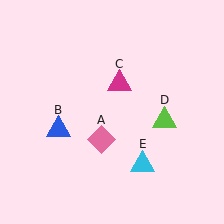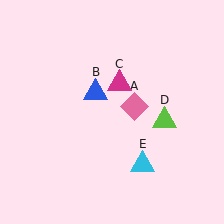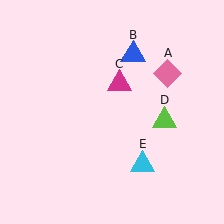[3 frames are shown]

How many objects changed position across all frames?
2 objects changed position: pink diamond (object A), blue triangle (object B).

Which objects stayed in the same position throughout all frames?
Magenta triangle (object C) and lime triangle (object D) and cyan triangle (object E) remained stationary.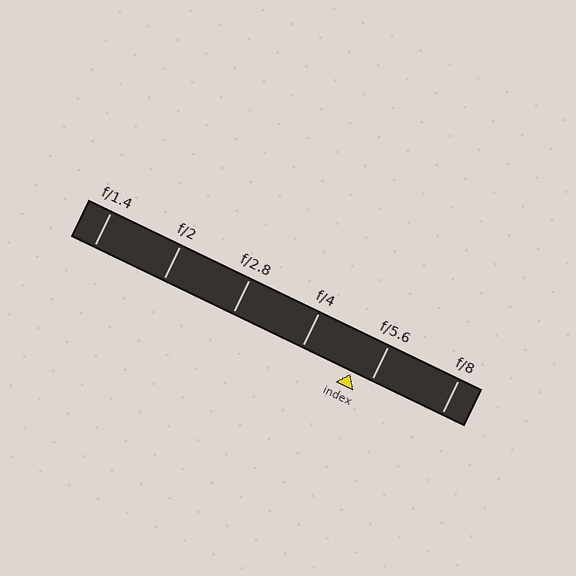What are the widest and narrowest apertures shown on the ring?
The widest aperture shown is f/1.4 and the narrowest is f/8.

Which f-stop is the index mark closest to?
The index mark is closest to f/5.6.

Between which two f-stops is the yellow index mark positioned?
The index mark is between f/4 and f/5.6.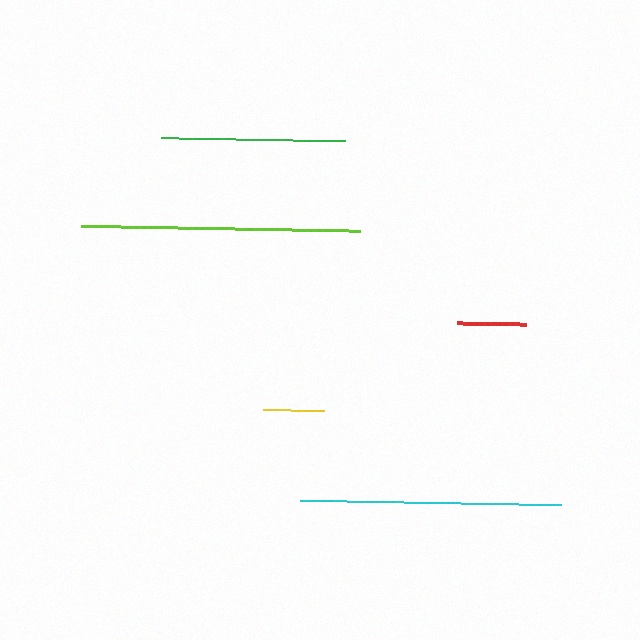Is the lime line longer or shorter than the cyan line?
The lime line is longer than the cyan line.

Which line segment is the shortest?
The yellow line is the shortest at approximately 61 pixels.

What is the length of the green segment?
The green segment is approximately 184 pixels long.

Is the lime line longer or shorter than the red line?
The lime line is longer than the red line.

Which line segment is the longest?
The lime line is the longest at approximately 279 pixels.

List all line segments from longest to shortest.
From longest to shortest: lime, cyan, green, red, yellow.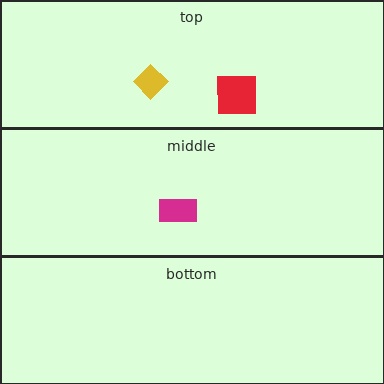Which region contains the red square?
The top region.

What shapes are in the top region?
The red square, the yellow diamond.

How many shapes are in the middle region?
1.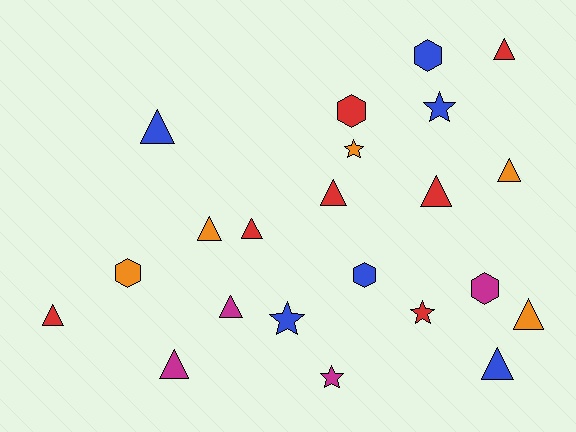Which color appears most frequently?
Red, with 7 objects.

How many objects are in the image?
There are 22 objects.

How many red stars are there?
There is 1 red star.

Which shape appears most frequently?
Triangle, with 12 objects.